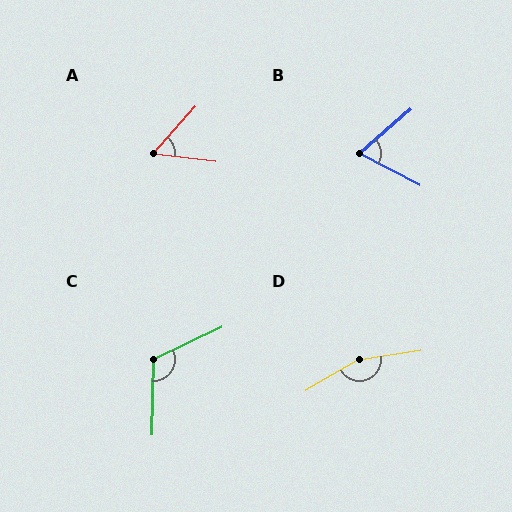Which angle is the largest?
D, at approximately 158 degrees.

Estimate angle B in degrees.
Approximately 68 degrees.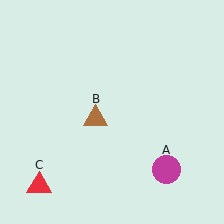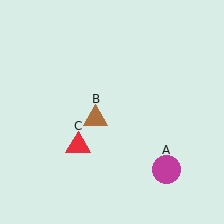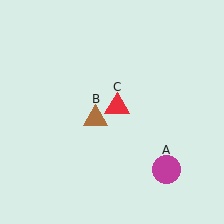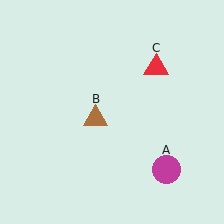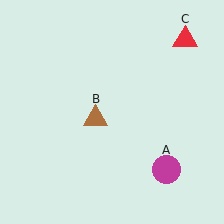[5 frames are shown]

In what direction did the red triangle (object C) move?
The red triangle (object C) moved up and to the right.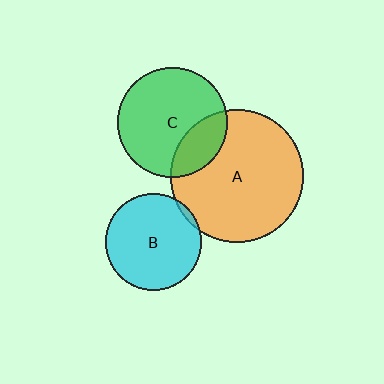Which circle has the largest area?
Circle A (orange).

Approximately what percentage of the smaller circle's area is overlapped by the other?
Approximately 5%.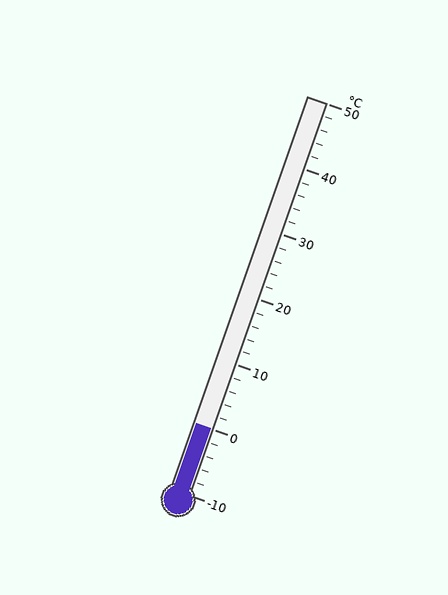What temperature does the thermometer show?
The thermometer shows approximately 0°C.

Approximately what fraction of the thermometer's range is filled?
The thermometer is filled to approximately 15% of its range.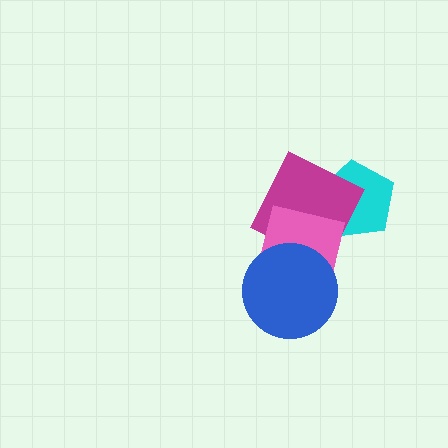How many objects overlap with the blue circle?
1 object overlaps with the blue circle.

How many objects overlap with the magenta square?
2 objects overlap with the magenta square.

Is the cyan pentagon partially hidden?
Yes, it is partially covered by another shape.